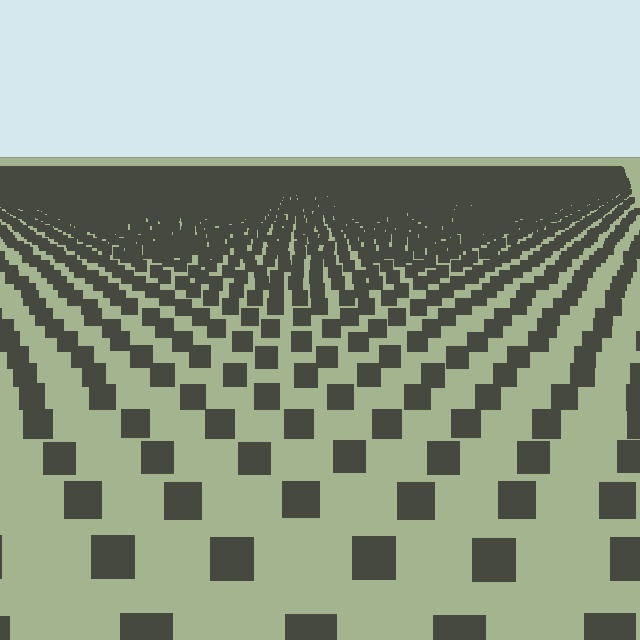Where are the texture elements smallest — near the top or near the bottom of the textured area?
Near the top.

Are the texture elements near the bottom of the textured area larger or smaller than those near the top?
Larger. Near the bottom, elements are closer to the viewer and appear at a bigger on-screen size.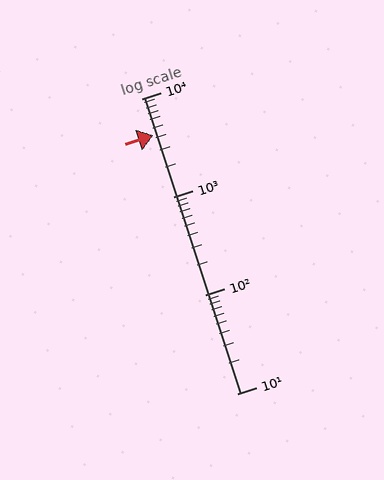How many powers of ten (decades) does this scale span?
The scale spans 3 decades, from 10 to 10000.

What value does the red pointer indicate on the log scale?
The pointer indicates approximately 4200.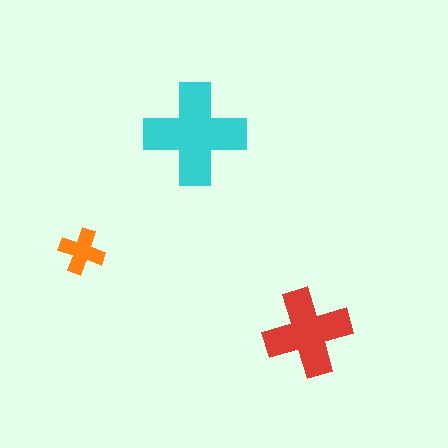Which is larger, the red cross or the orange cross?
The red one.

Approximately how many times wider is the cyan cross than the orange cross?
About 2.5 times wider.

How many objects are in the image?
There are 3 objects in the image.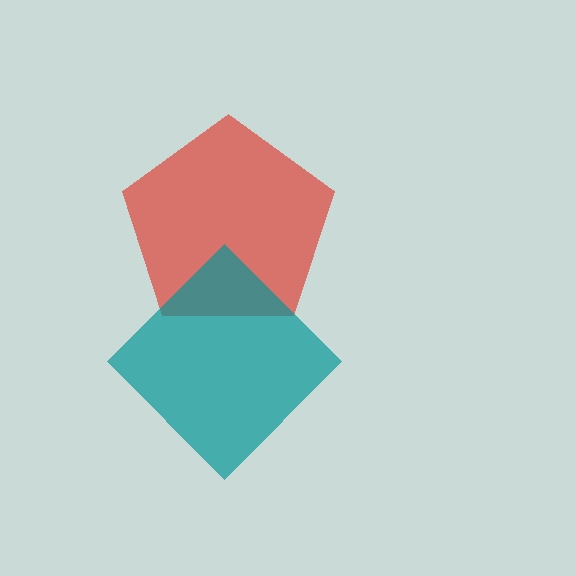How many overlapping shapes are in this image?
There are 2 overlapping shapes in the image.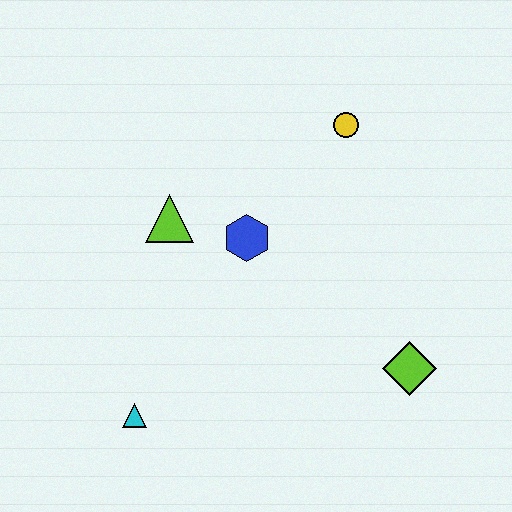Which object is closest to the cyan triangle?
The lime triangle is closest to the cyan triangle.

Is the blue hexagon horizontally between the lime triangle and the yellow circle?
Yes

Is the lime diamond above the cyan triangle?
Yes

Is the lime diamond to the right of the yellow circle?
Yes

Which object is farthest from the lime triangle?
The lime diamond is farthest from the lime triangle.